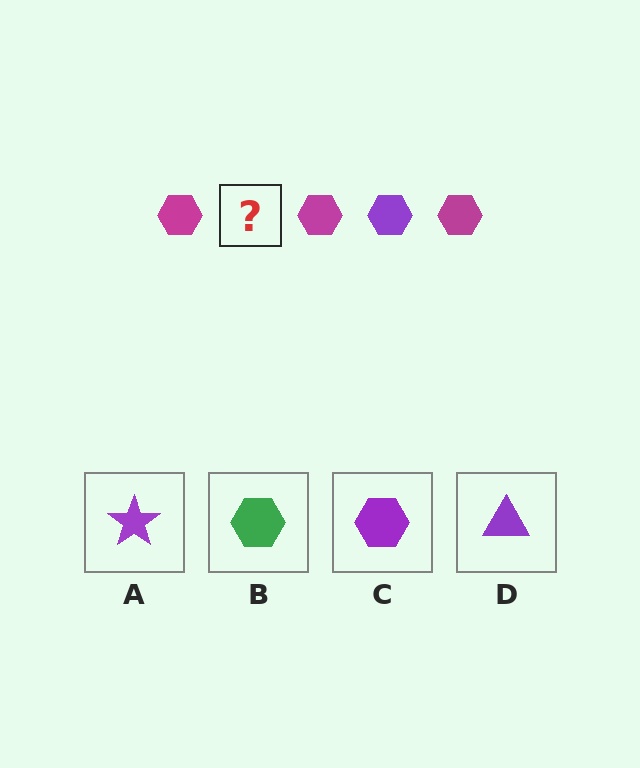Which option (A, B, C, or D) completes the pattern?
C.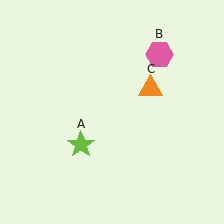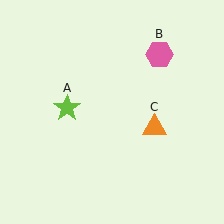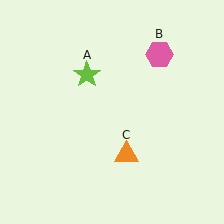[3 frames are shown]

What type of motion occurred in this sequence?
The lime star (object A), orange triangle (object C) rotated clockwise around the center of the scene.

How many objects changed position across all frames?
2 objects changed position: lime star (object A), orange triangle (object C).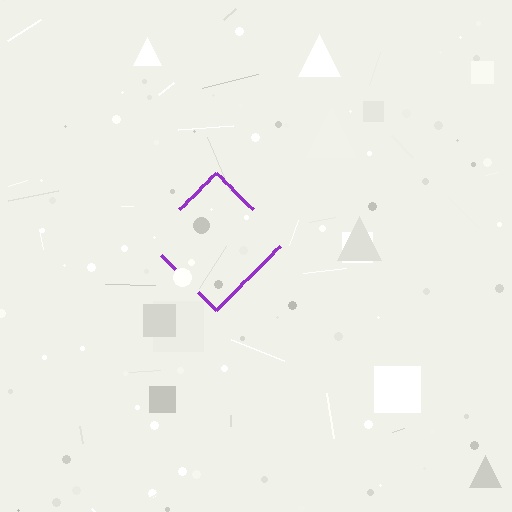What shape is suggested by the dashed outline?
The dashed outline suggests a diamond.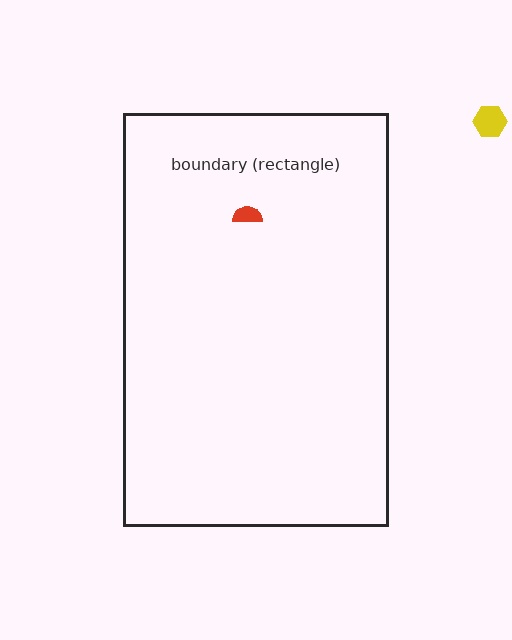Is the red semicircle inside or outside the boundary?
Inside.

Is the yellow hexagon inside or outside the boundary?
Outside.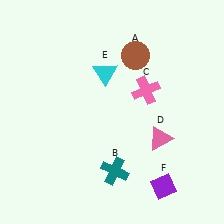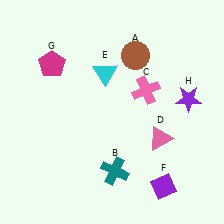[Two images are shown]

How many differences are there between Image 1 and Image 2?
There are 2 differences between the two images.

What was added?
A magenta pentagon (G), a purple star (H) were added in Image 2.